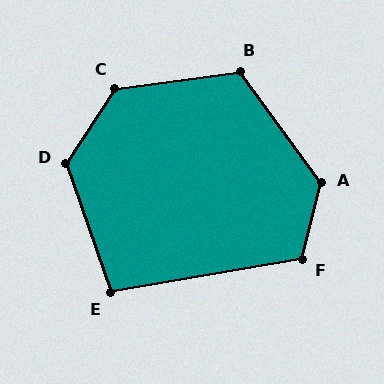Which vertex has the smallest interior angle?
E, at approximately 99 degrees.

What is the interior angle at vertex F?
Approximately 113 degrees (obtuse).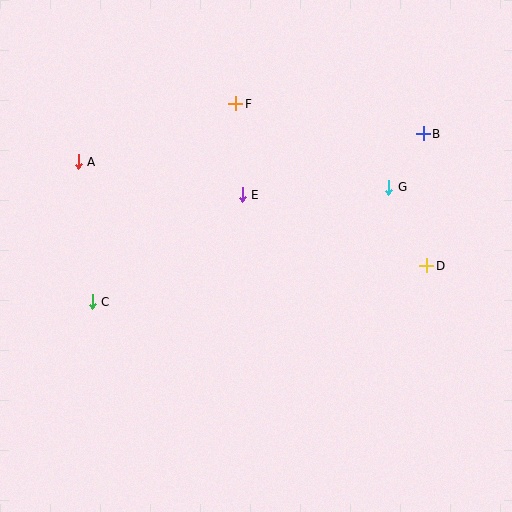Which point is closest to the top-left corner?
Point A is closest to the top-left corner.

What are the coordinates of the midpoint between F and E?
The midpoint between F and E is at (239, 149).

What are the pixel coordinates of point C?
Point C is at (92, 302).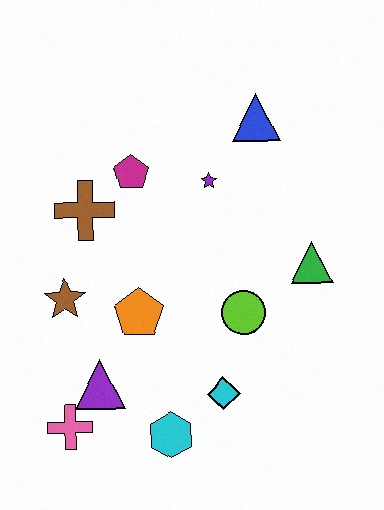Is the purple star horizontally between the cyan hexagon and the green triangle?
Yes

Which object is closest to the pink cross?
The purple triangle is closest to the pink cross.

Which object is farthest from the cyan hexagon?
The blue triangle is farthest from the cyan hexagon.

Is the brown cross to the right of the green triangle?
No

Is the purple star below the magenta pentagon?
Yes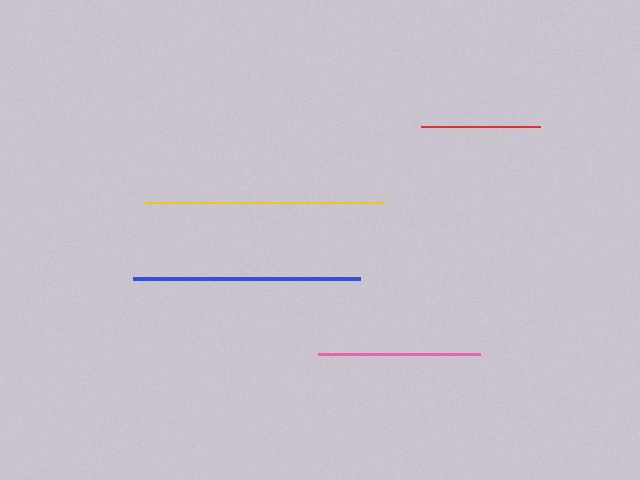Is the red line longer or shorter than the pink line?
The pink line is longer than the red line.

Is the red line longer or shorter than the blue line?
The blue line is longer than the red line.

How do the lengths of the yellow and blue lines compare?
The yellow and blue lines are approximately the same length.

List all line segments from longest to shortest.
From longest to shortest: yellow, blue, pink, red.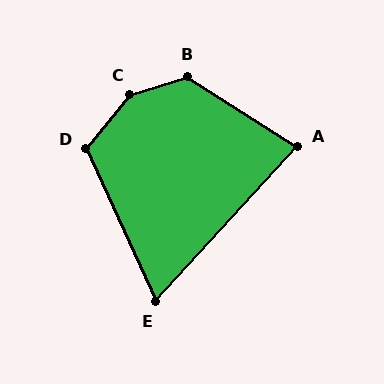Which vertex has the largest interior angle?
C, at approximately 147 degrees.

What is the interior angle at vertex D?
Approximately 116 degrees (obtuse).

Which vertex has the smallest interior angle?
E, at approximately 67 degrees.